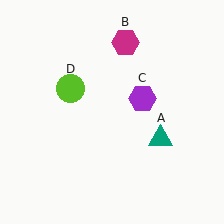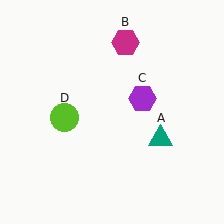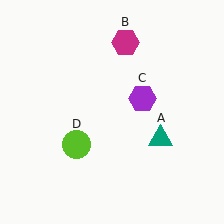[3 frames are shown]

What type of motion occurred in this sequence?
The lime circle (object D) rotated counterclockwise around the center of the scene.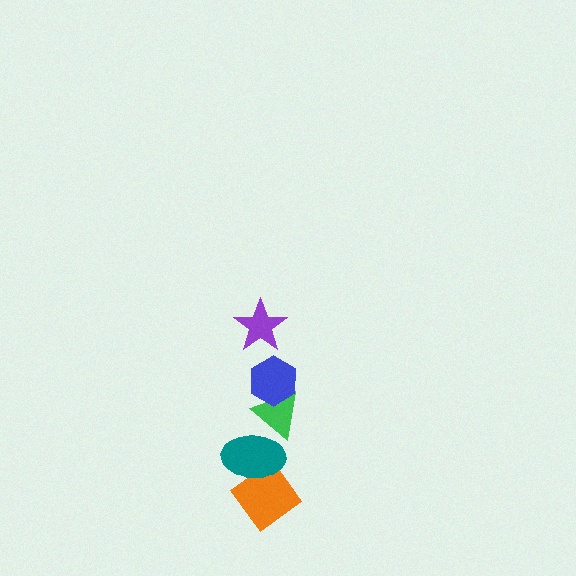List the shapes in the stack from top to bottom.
From top to bottom: the purple star, the blue hexagon, the green triangle, the teal ellipse, the orange diamond.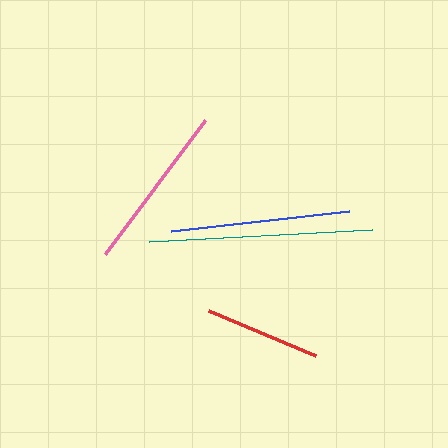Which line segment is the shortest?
The red line is the shortest at approximately 116 pixels.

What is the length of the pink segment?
The pink segment is approximately 167 pixels long.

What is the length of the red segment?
The red segment is approximately 116 pixels long.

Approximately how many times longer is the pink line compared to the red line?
The pink line is approximately 1.4 times the length of the red line.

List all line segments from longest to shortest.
From longest to shortest: teal, blue, pink, red.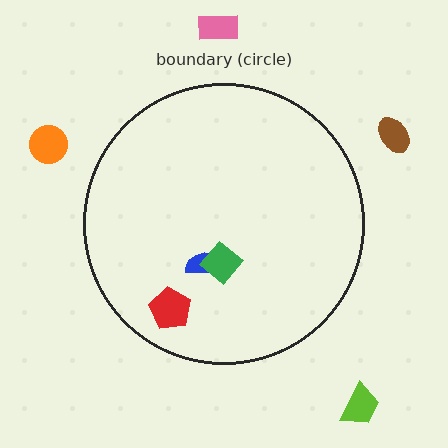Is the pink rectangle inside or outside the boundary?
Outside.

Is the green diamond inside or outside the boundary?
Inside.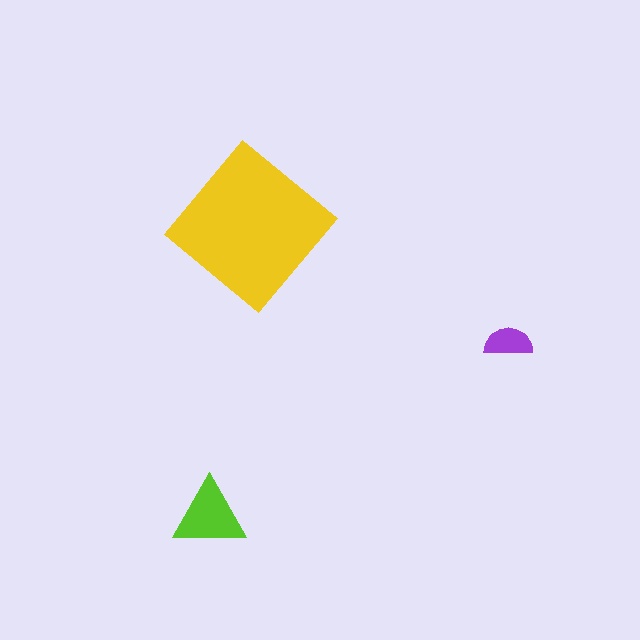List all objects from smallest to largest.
The purple semicircle, the lime triangle, the yellow diamond.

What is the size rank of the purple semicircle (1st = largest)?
3rd.